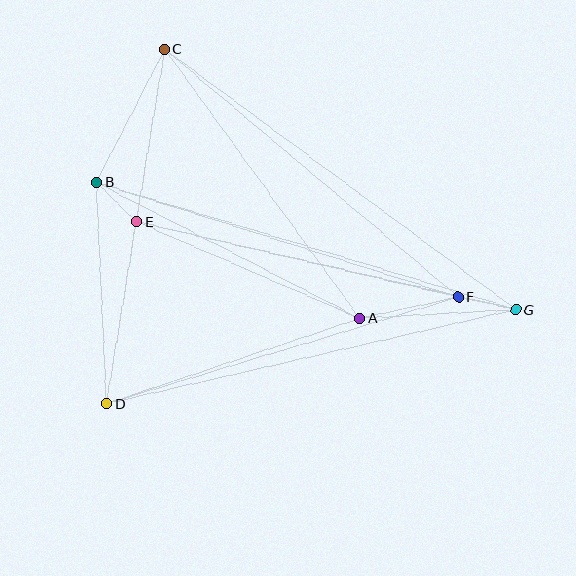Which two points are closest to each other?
Points B and E are closest to each other.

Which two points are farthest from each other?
Points B and G are farthest from each other.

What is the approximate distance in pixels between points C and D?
The distance between C and D is approximately 360 pixels.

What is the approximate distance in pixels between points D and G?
The distance between D and G is approximately 420 pixels.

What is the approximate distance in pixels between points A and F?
The distance between A and F is approximately 100 pixels.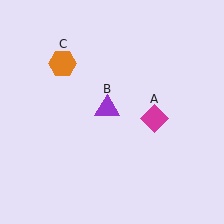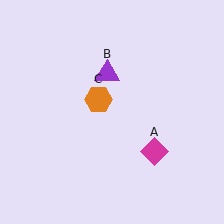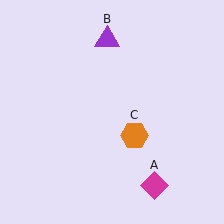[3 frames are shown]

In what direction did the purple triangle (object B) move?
The purple triangle (object B) moved up.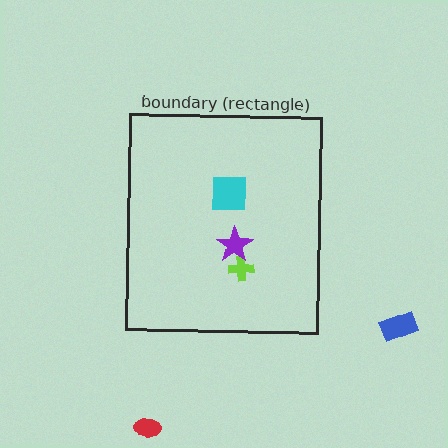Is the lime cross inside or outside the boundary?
Inside.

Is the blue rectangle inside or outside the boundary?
Outside.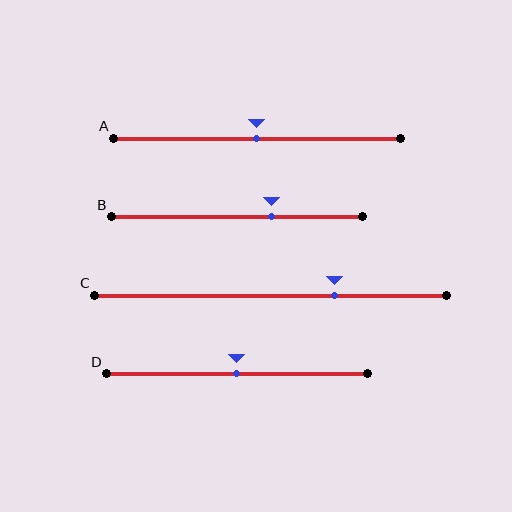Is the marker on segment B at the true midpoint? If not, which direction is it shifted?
No, the marker on segment B is shifted to the right by about 14% of the segment length.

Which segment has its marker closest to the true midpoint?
Segment A has its marker closest to the true midpoint.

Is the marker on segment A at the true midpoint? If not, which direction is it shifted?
Yes, the marker on segment A is at the true midpoint.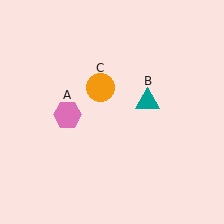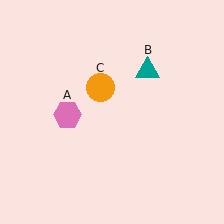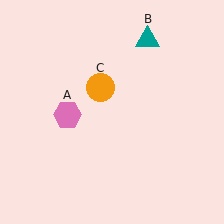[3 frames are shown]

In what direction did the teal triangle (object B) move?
The teal triangle (object B) moved up.